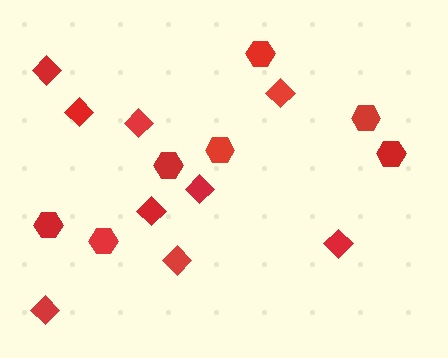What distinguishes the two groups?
There are 2 groups: one group of diamonds (9) and one group of hexagons (7).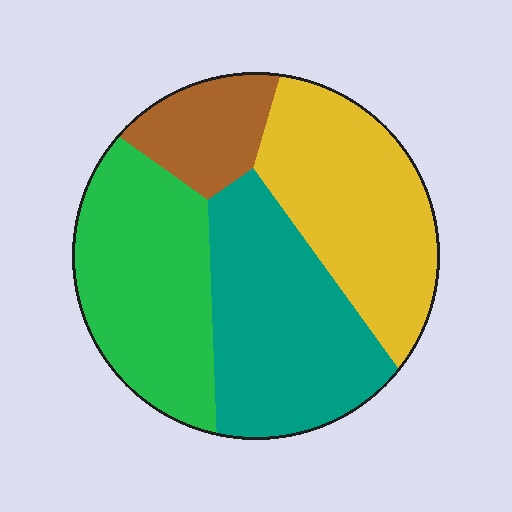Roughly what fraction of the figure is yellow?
Yellow covers 29% of the figure.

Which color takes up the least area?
Brown, at roughly 10%.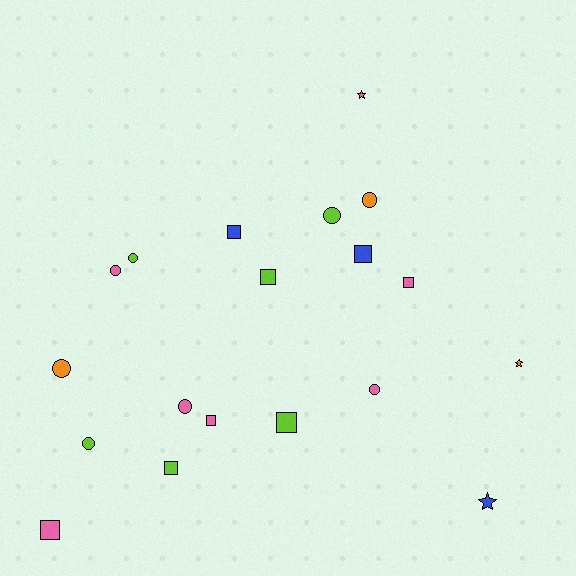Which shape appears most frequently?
Square, with 8 objects.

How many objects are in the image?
There are 19 objects.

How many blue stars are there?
There is 1 blue star.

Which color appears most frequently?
Pink, with 7 objects.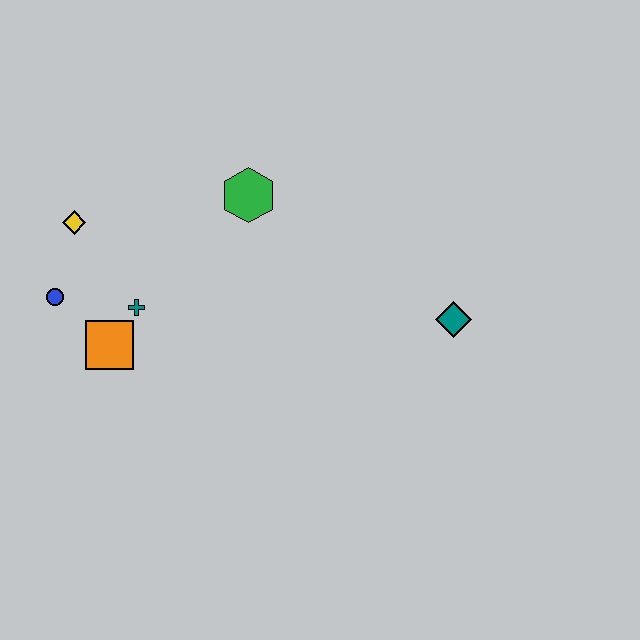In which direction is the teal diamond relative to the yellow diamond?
The teal diamond is to the right of the yellow diamond.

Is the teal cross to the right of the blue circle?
Yes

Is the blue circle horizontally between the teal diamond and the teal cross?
No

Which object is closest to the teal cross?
The orange square is closest to the teal cross.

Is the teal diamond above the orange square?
Yes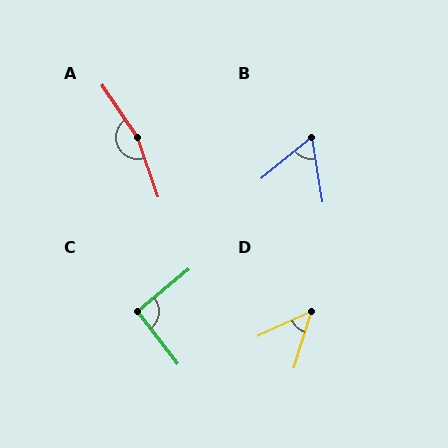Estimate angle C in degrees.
Approximately 92 degrees.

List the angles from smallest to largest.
D (47°), B (60°), C (92°), A (165°).